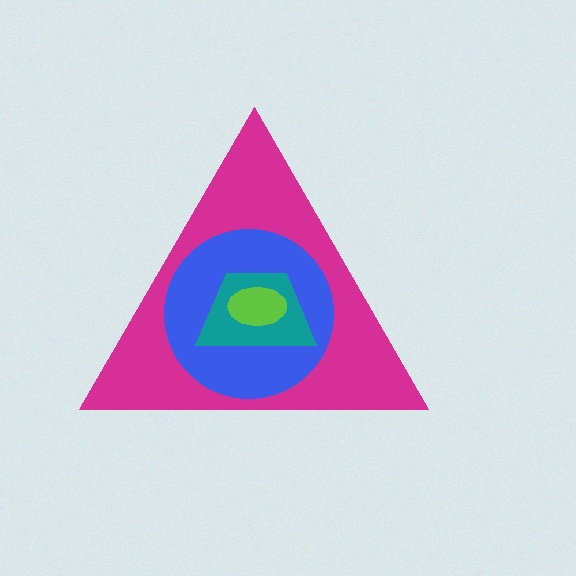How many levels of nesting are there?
4.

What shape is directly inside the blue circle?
The teal trapezoid.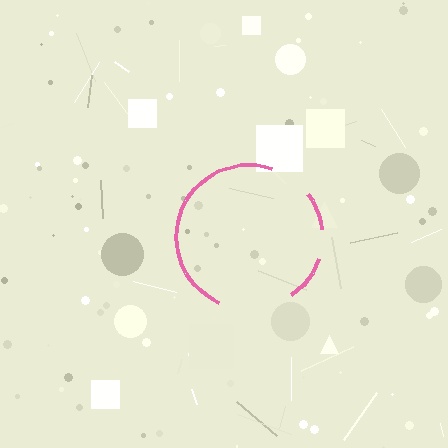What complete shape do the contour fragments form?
The contour fragments form a circle.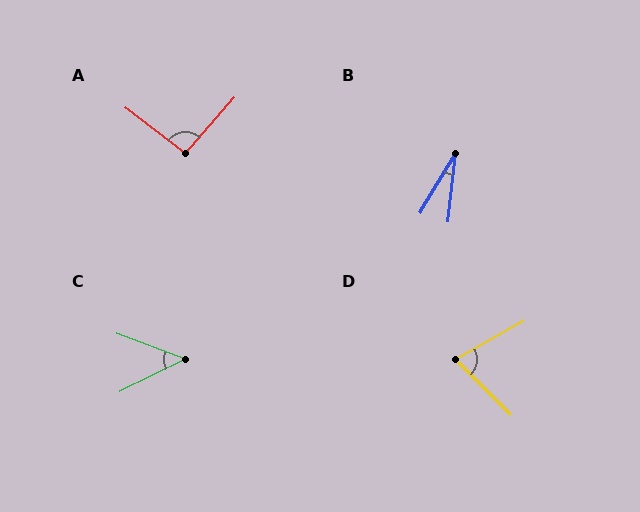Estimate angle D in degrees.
Approximately 75 degrees.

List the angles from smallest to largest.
B (24°), C (47°), D (75°), A (95°).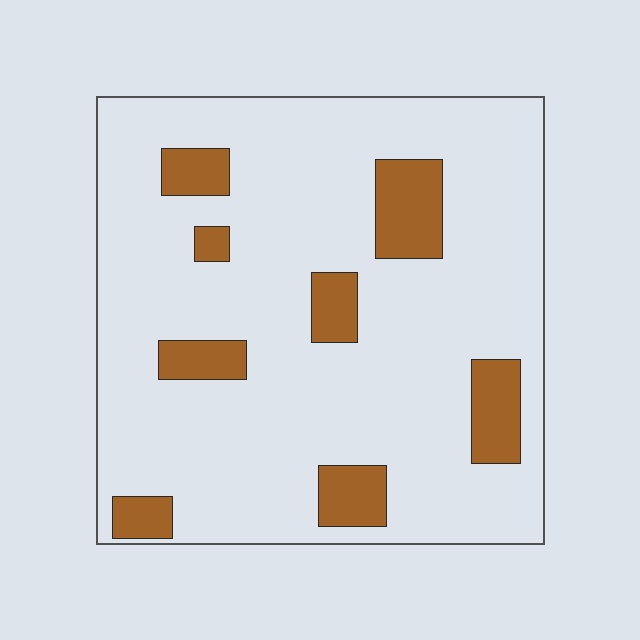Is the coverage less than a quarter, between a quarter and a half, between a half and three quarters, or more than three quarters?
Less than a quarter.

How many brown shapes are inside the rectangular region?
8.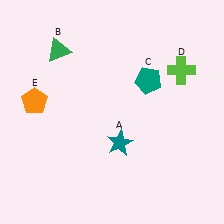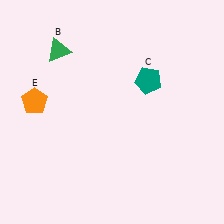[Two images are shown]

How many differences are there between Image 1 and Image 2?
There are 2 differences between the two images.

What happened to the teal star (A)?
The teal star (A) was removed in Image 2. It was in the bottom-right area of Image 1.